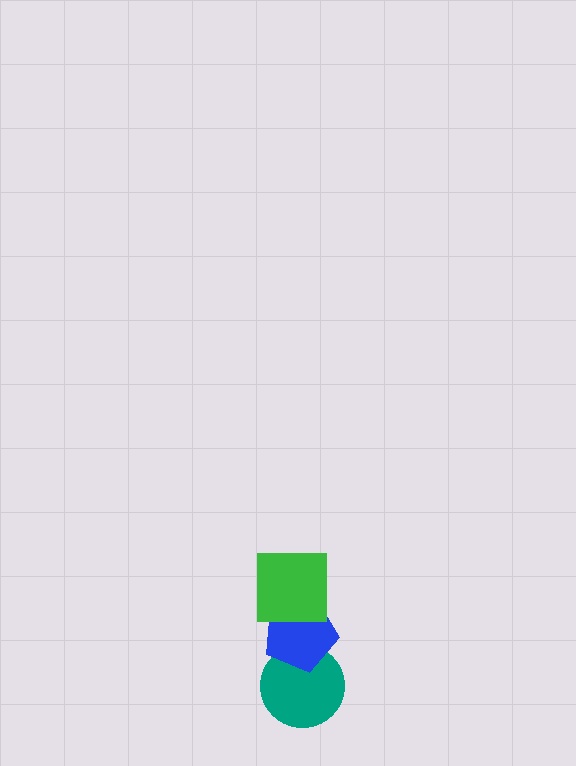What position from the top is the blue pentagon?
The blue pentagon is 2nd from the top.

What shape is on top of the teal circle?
The blue pentagon is on top of the teal circle.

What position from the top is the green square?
The green square is 1st from the top.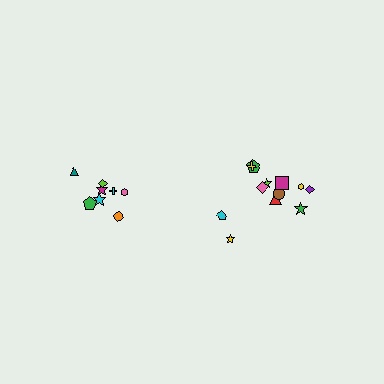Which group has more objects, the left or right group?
The right group.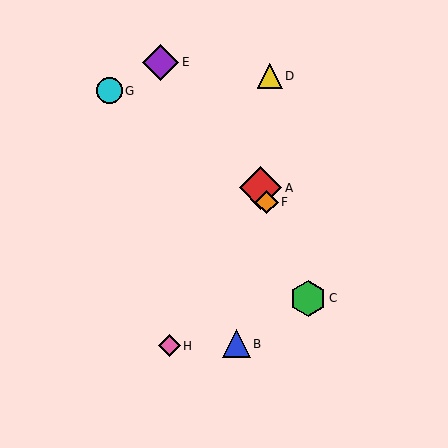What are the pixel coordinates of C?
Object C is at (308, 298).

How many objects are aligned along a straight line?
3 objects (A, C, F) are aligned along a straight line.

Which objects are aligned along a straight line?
Objects A, C, F are aligned along a straight line.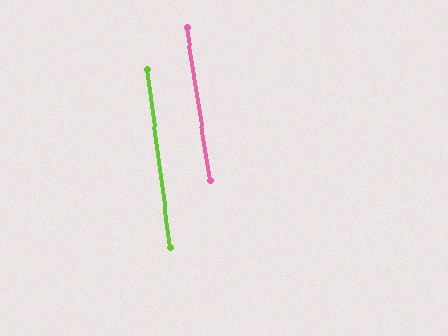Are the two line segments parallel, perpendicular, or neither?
Parallel — their directions differ by only 1.4°.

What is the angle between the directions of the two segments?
Approximately 1 degree.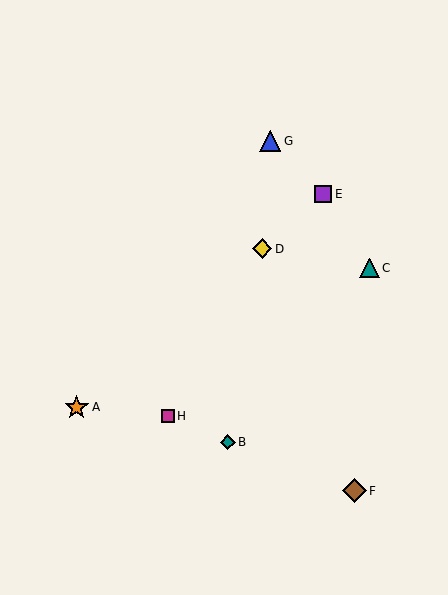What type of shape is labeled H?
Shape H is a magenta square.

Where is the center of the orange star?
The center of the orange star is at (77, 407).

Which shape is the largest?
The brown diamond (labeled F) is the largest.